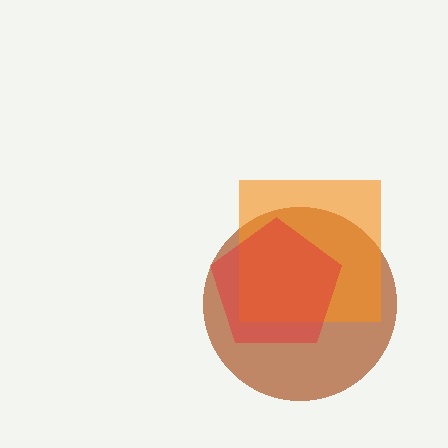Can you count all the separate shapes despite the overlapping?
Yes, there are 3 separate shapes.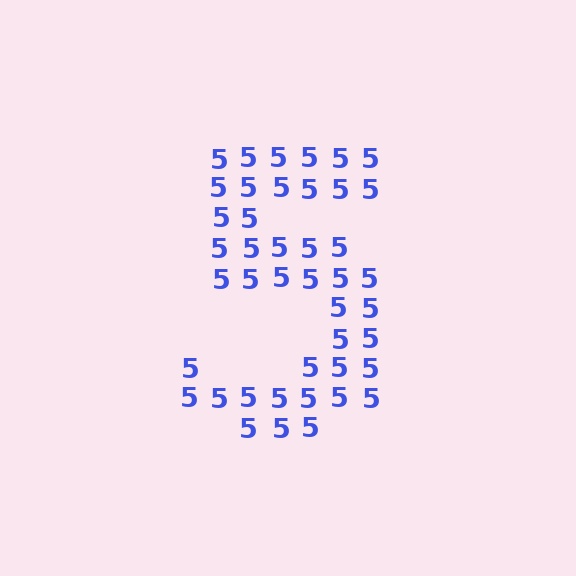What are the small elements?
The small elements are digit 5's.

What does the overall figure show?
The overall figure shows the digit 5.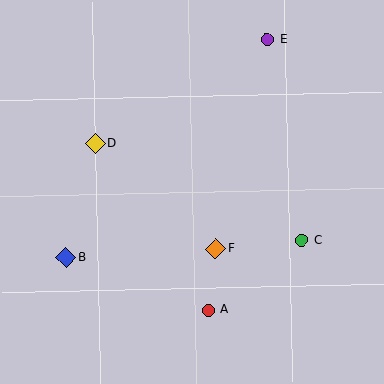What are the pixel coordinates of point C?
Point C is at (302, 240).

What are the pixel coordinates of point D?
Point D is at (95, 143).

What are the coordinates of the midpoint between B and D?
The midpoint between B and D is at (80, 201).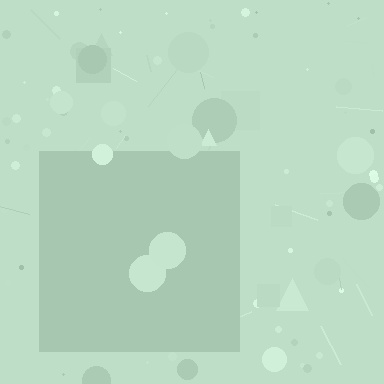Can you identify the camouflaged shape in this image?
The camouflaged shape is a square.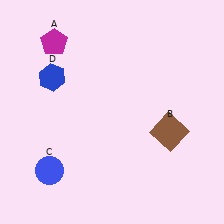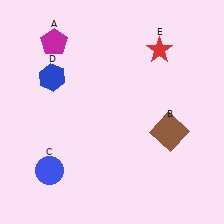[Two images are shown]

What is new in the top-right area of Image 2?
A red star (E) was added in the top-right area of Image 2.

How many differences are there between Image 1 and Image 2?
There is 1 difference between the two images.